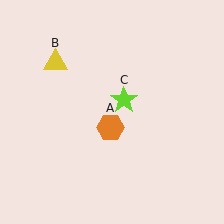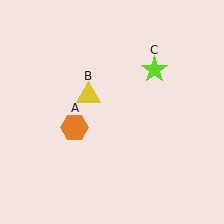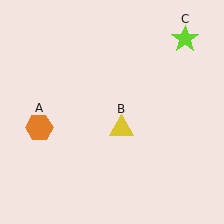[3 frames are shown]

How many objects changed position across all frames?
3 objects changed position: orange hexagon (object A), yellow triangle (object B), lime star (object C).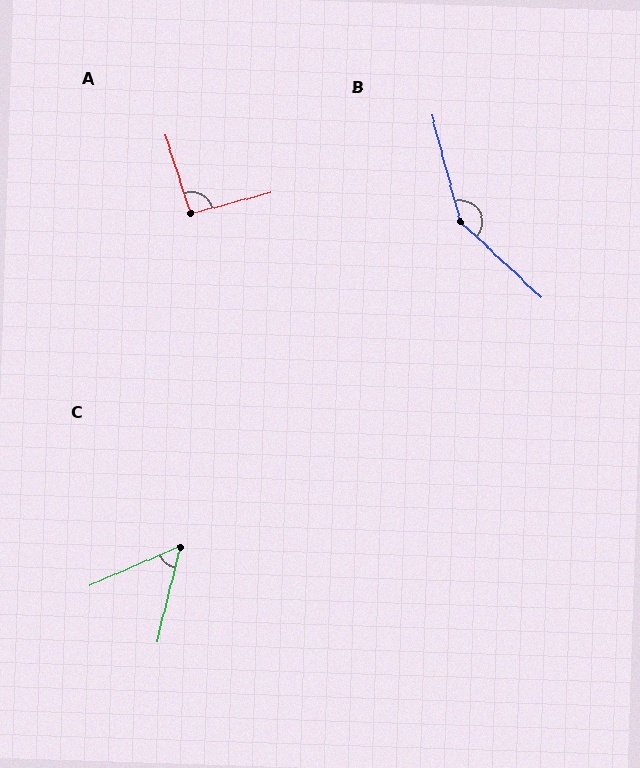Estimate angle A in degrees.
Approximately 93 degrees.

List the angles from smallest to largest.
C (52°), A (93°), B (148°).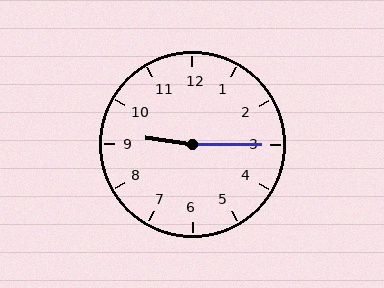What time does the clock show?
9:15.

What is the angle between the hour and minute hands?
Approximately 172 degrees.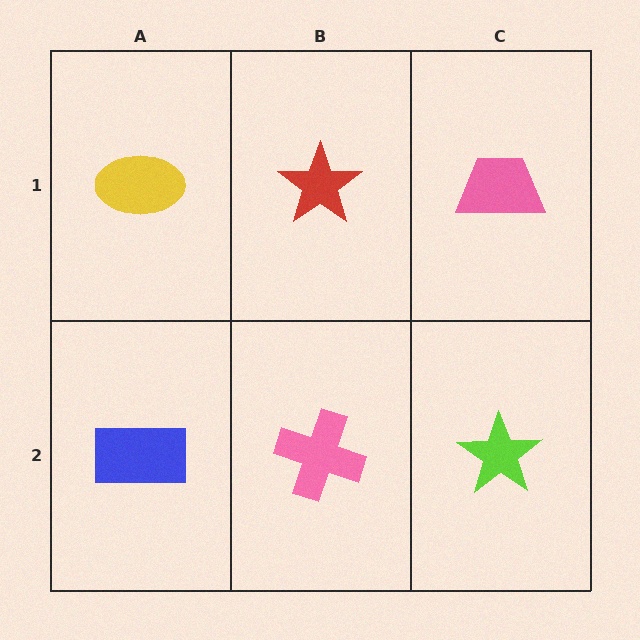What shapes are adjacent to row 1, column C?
A lime star (row 2, column C), a red star (row 1, column B).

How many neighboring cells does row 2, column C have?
2.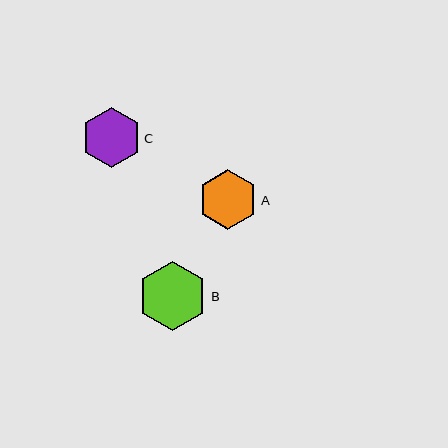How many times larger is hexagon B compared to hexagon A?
Hexagon B is approximately 1.2 times the size of hexagon A.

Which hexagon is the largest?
Hexagon B is the largest with a size of approximately 69 pixels.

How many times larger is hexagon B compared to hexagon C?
Hexagon B is approximately 1.2 times the size of hexagon C.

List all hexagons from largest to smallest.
From largest to smallest: B, C, A.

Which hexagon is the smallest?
Hexagon A is the smallest with a size of approximately 59 pixels.